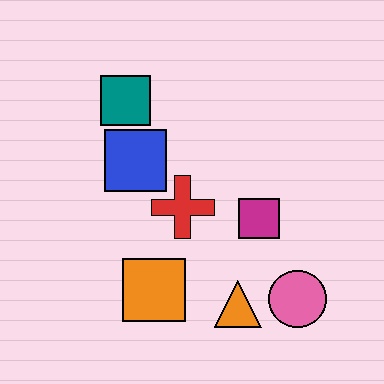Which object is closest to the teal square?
The blue square is closest to the teal square.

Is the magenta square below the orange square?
No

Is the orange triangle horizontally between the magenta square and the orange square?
Yes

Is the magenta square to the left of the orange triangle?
No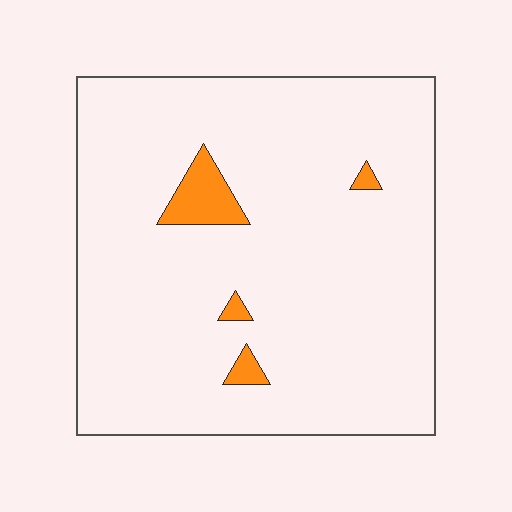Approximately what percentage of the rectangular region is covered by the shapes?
Approximately 5%.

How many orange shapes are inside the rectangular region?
4.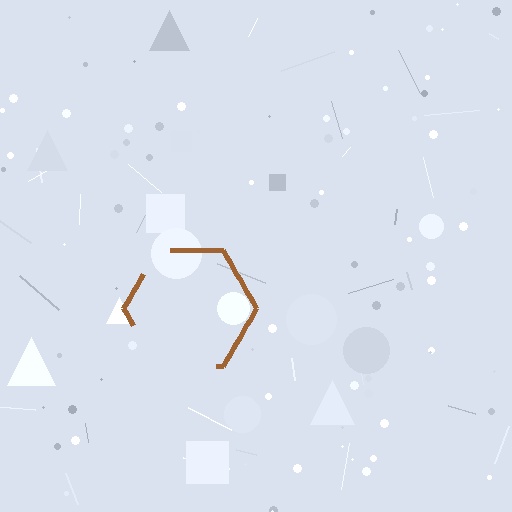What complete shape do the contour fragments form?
The contour fragments form a hexagon.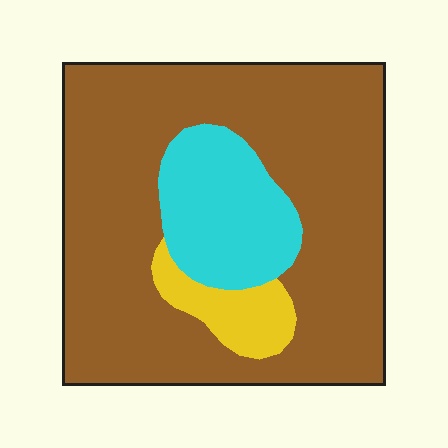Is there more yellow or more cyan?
Cyan.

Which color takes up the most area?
Brown, at roughly 75%.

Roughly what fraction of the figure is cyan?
Cyan takes up about one sixth (1/6) of the figure.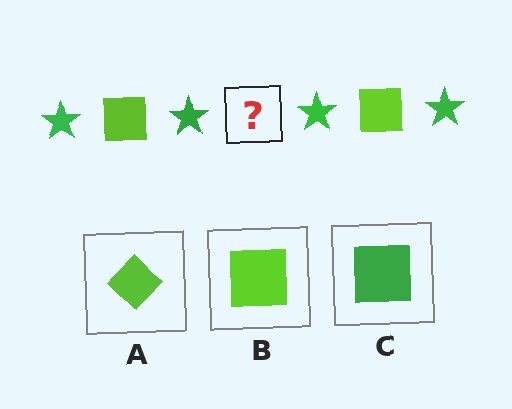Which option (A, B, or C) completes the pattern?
B.